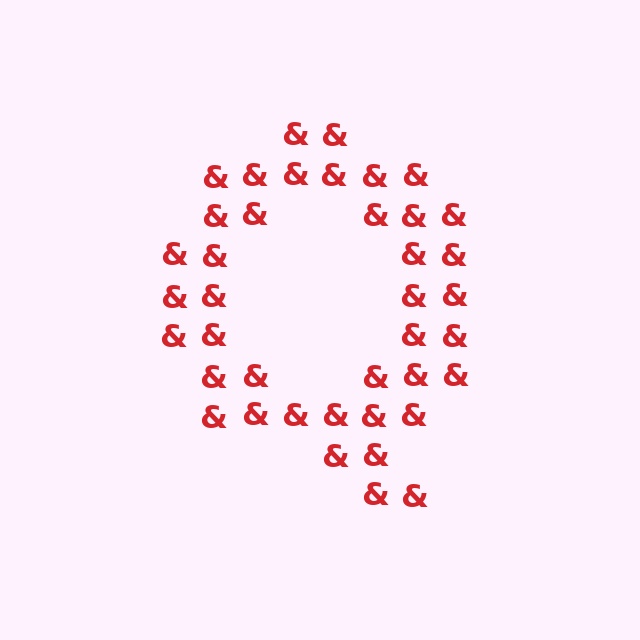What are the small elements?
The small elements are ampersands.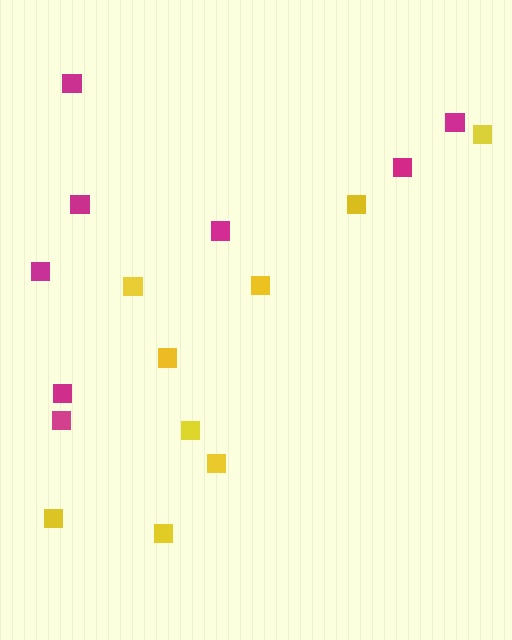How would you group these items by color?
There are 2 groups: one group of magenta squares (8) and one group of yellow squares (9).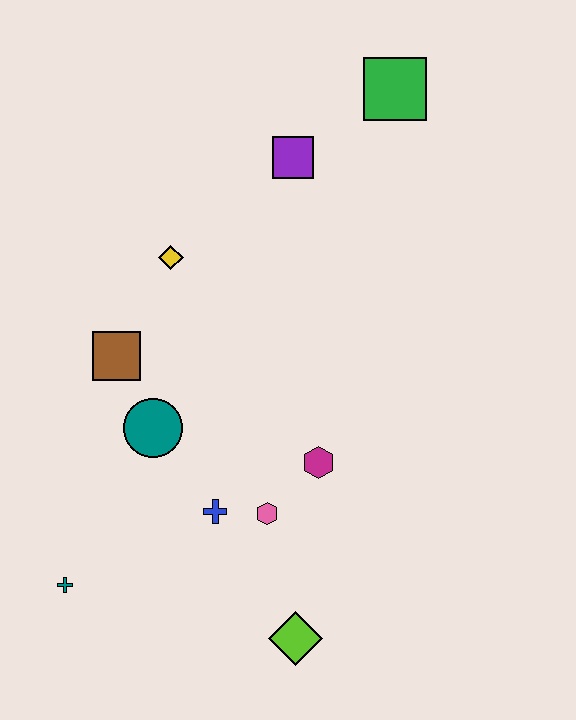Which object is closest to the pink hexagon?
The blue cross is closest to the pink hexagon.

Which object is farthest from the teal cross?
The green square is farthest from the teal cross.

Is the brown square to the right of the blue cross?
No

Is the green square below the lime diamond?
No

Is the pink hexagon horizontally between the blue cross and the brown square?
No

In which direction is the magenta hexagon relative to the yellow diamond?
The magenta hexagon is below the yellow diamond.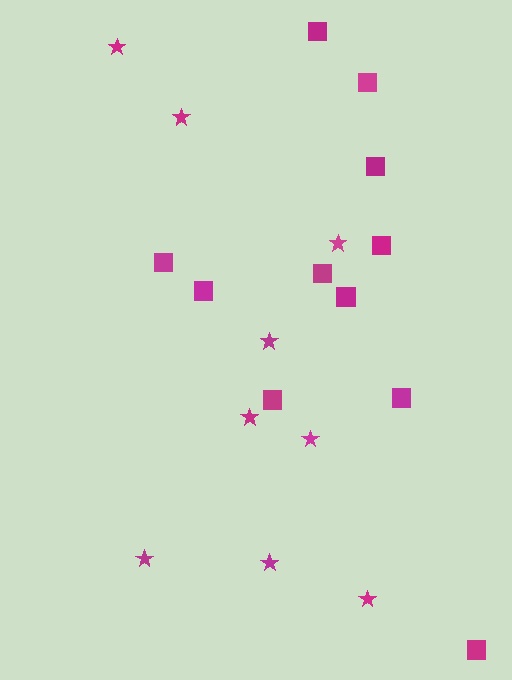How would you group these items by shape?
There are 2 groups: one group of squares (11) and one group of stars (9).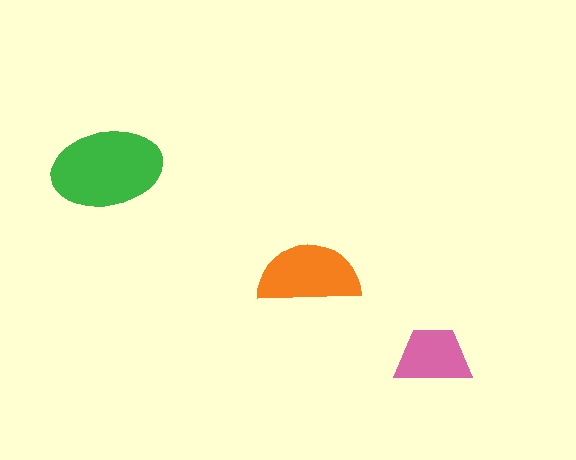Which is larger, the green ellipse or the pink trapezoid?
The green ellipse.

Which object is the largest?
The green ellipse.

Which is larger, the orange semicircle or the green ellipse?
The green ellipse.